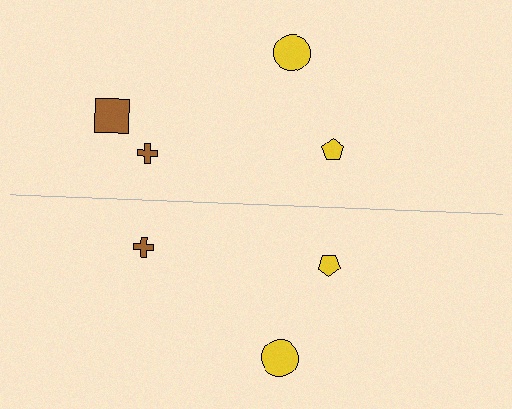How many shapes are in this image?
There are 7 shapes in this image.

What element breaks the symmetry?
A brown square is missing from the bottom side.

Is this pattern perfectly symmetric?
No, the pattern is not perfectly symmetric. A brown square is missing from the bottom side.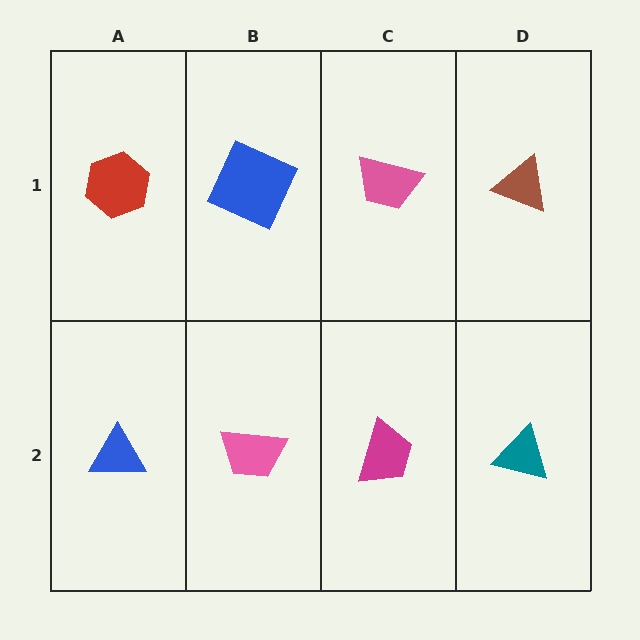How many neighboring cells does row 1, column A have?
2.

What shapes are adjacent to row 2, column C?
A pink trapezoid (row 1, column C), a pink trapezoid (row 2, column B), a teal triangle (row 2, column D).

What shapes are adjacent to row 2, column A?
A red hexagon (row 1, column A), a pink trapezoid (row 2, column B).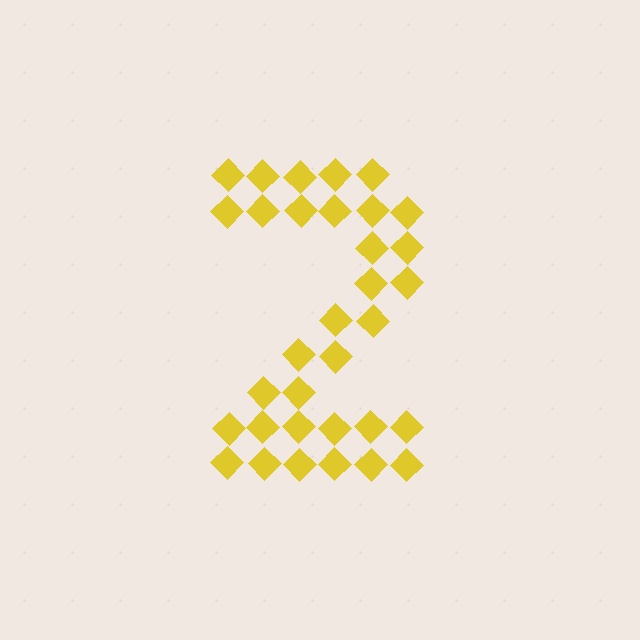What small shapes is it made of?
It is made of small diamonds.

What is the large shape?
The large shape is the digit 2.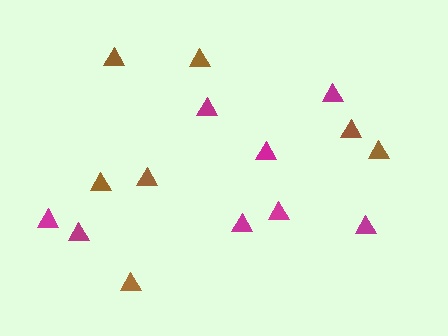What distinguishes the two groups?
There are 2 groups: one group of brown triangles (7) and one group of magenta triangles (8).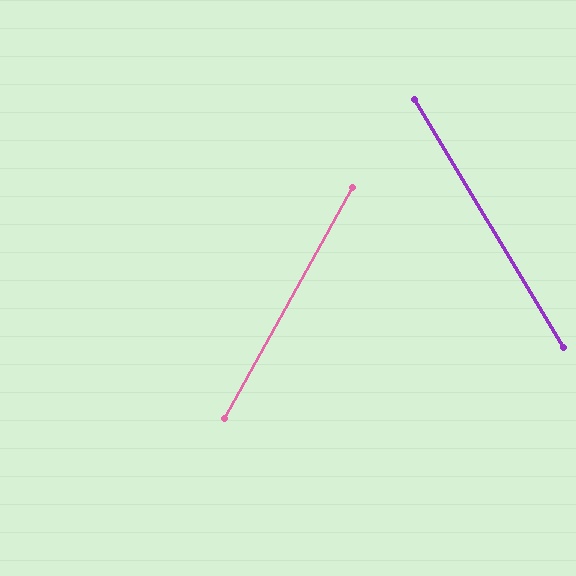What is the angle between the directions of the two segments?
Approximately 60 degrees.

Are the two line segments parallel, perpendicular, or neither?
Neither parallel nor perpendicular — they differ by about 60°.